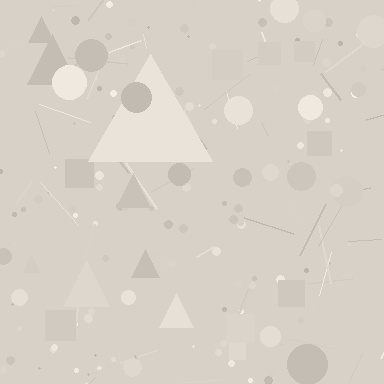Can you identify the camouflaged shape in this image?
The camouflaged shape is a triangle.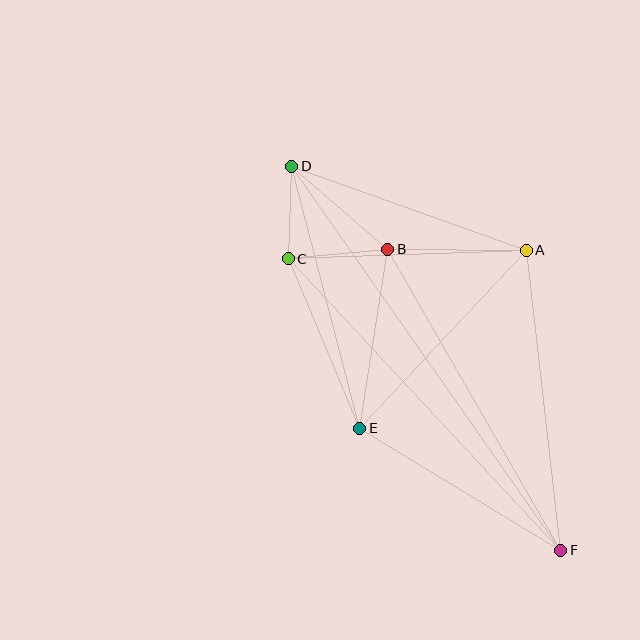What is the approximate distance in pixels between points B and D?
The distance between B and D is approximately 127 pixels.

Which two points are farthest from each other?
Points D and F are farthest from each other.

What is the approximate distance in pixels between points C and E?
The distance between C and E is approximately 184 pixels.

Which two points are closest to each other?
Points C and D are closest to each other.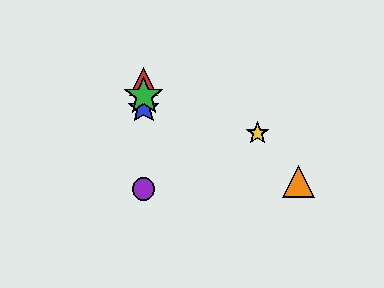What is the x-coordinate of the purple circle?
The purple circle is at x≈144.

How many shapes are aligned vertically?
4 shapes (the red triangle, the blue star, the green star, the purple circle) are aligned vertically.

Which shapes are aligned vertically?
The red triangle, the blue star, the green star, the purple circle are aligned vertically.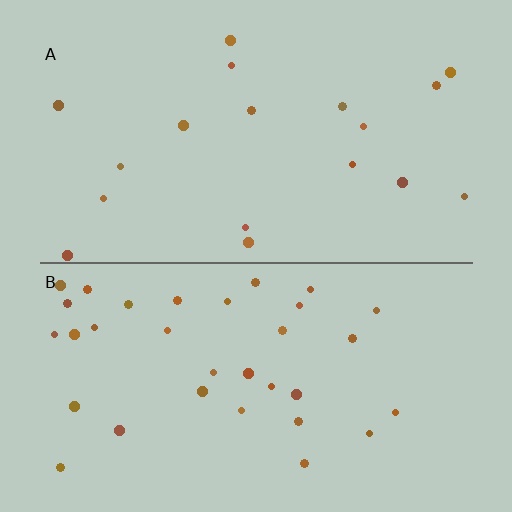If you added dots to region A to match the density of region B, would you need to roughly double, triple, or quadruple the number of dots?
Approximately double.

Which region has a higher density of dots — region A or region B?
B (the bottom).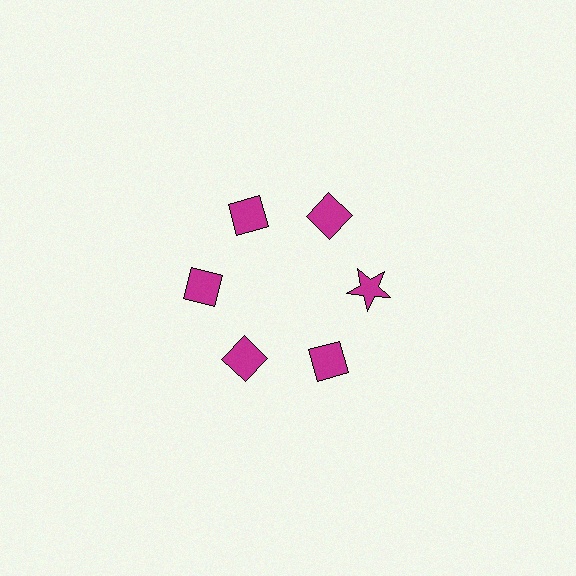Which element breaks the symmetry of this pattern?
The magenta star at roughly the 3 o'clock position breaks the symmetry. All other shapes are magenta diamonds.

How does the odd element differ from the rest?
It has a different shape: star instead of diamond.